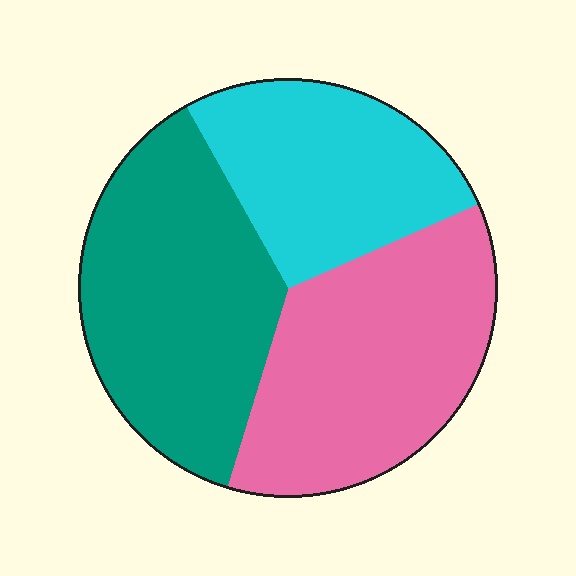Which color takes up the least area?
Cyan, at roughly 25%.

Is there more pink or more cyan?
Pink.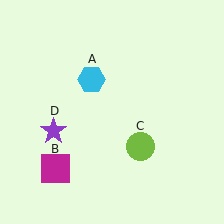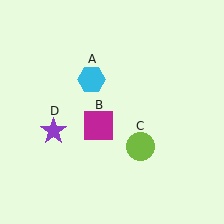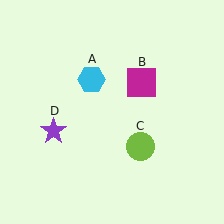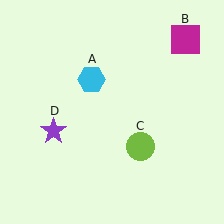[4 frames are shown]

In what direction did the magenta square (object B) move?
The magenta square (object B) moved up and to the right.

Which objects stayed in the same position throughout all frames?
Cyan hexagon (object A) and lime circle (object C) and purple star (object D) remained stationary.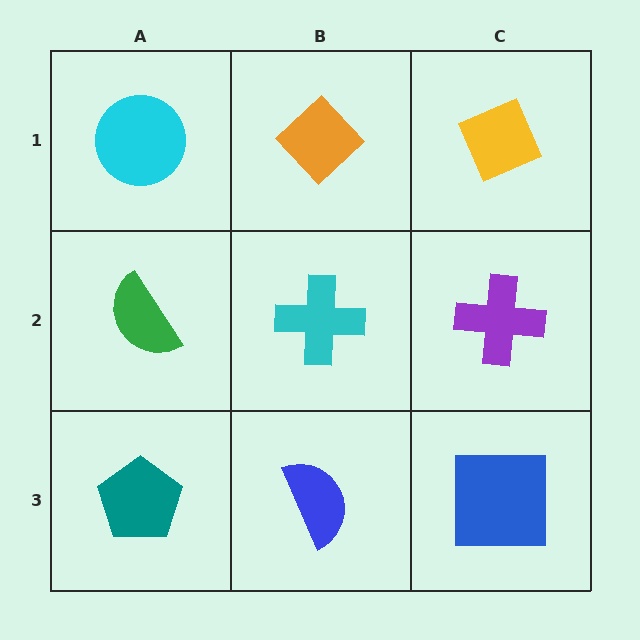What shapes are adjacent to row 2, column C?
A yellow diamond (row 1, column C), a blue square (row 3, column C), a cyan cross (row 2, column B).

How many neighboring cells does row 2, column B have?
4.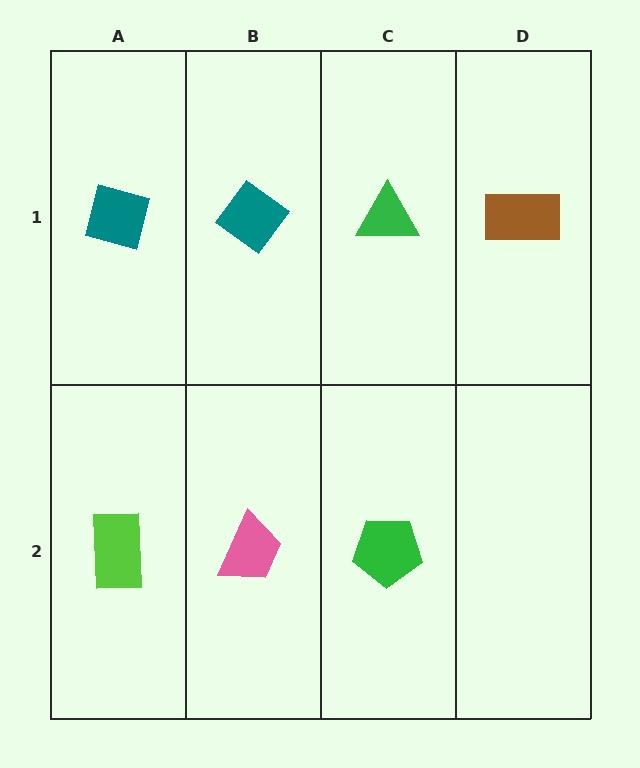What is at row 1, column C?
A green triangle.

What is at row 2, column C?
A green pentagon.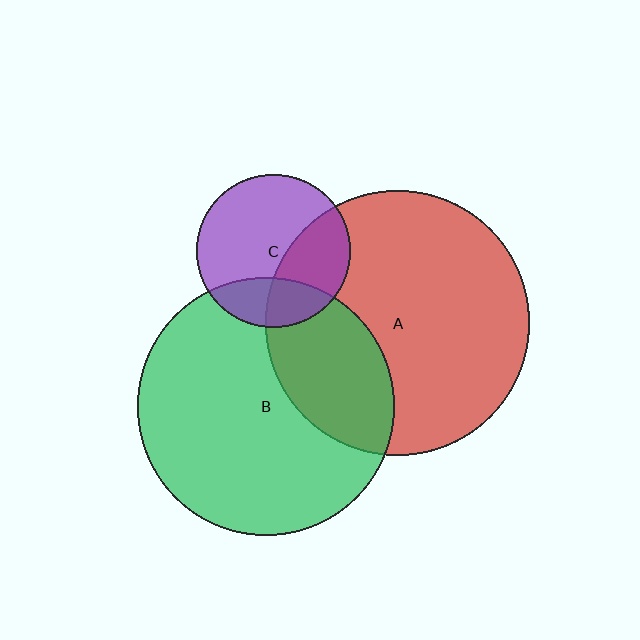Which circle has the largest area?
Circle A (red).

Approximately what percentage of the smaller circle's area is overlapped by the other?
Approximately 30%.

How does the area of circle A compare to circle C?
Approximately 3.0 times.